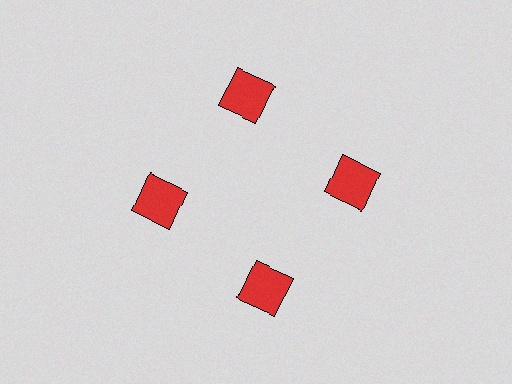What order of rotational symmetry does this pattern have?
This pattern has 4-fold rotational symmetry.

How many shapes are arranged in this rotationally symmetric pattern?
There are 4 shapes, arranged in 4 groups of 1.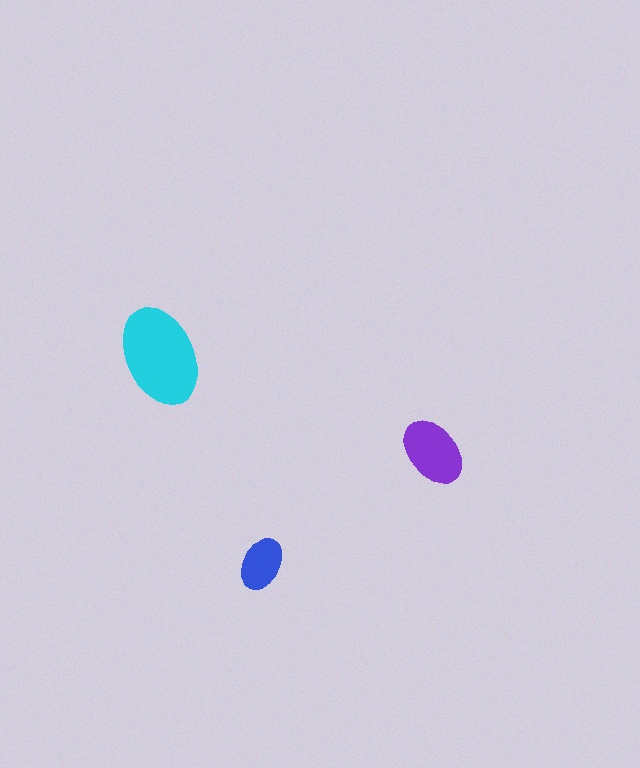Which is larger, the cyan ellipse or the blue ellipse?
The cyan one.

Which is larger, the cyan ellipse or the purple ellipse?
The cyan one.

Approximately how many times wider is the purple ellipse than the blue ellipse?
About 1.5 times wider.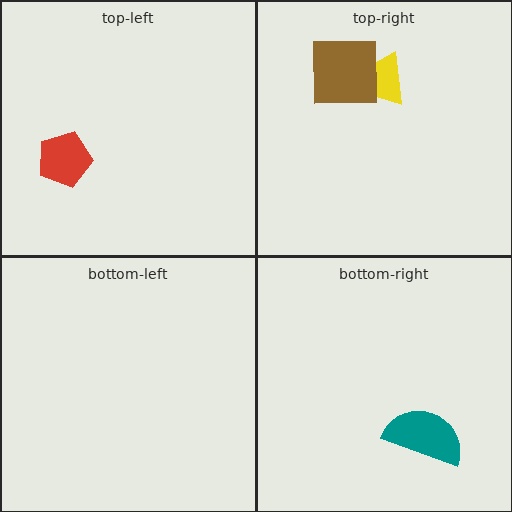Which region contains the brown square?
The top-right region.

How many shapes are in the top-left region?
1.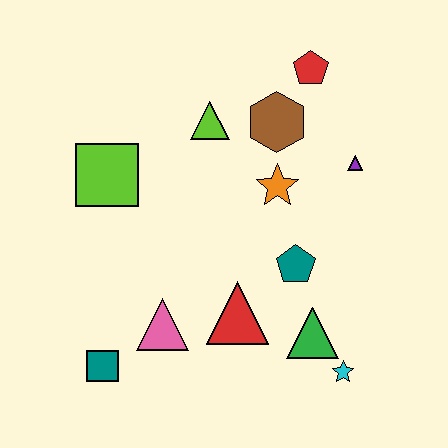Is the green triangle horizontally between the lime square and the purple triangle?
Yes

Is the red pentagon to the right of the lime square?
Yes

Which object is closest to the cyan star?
The green triangle is closest to the cyan star.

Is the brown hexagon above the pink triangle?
Yes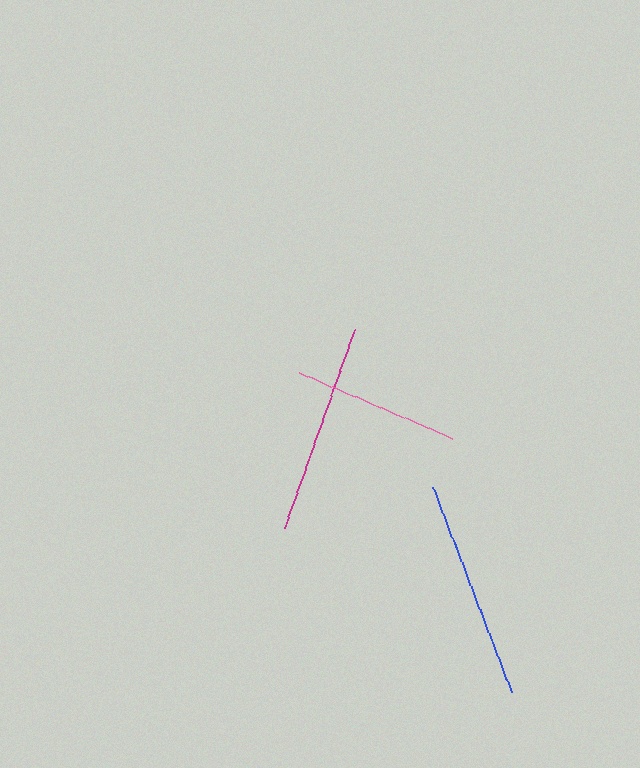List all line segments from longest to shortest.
From longest to shortest: blue, magenta, pink.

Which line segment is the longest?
The blue line is the longest at approximately 220 pixels.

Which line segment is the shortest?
The pink line is the shortest at approximately 168 pixels.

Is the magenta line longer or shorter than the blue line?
The blue line is longer than the magenta line.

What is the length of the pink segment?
The pink segment is approximately 168 pixels long.